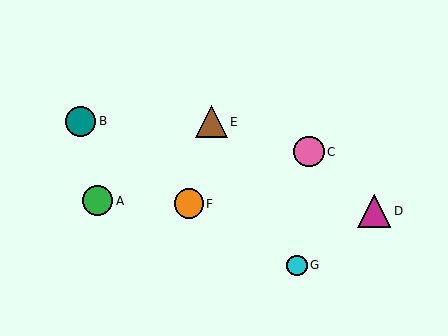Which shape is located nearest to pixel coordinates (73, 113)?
The teal circle (labeled B) at (80, 121) is nearest to that location.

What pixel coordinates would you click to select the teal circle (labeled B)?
Click at (80, 121) to select the teal circle B.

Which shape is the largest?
The magenta triangle (labeled D) is the largest.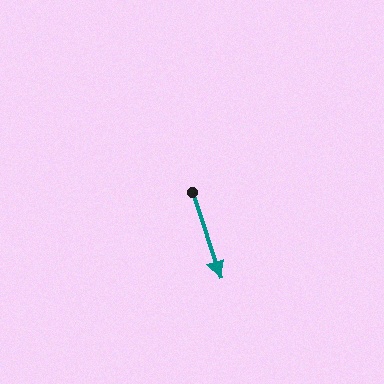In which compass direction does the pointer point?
South.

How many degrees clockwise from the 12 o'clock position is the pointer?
Approximately 162 degrees.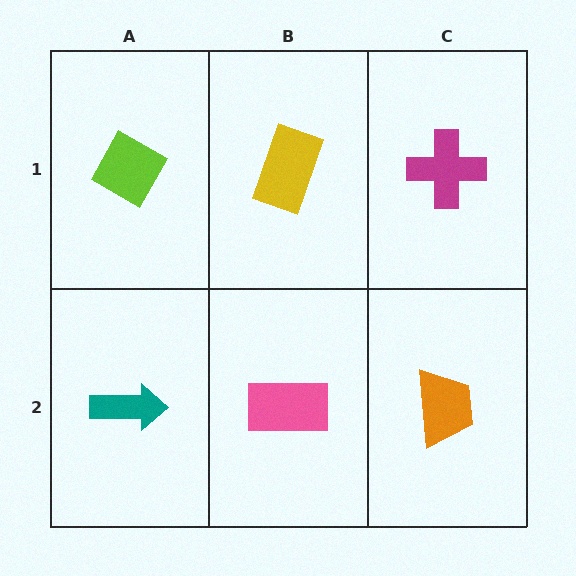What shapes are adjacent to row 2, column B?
A yellow rectangle (row 1, column B), a teal arrow (row 2, column A), an orange trapezoid (row 2, column C).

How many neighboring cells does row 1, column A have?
2.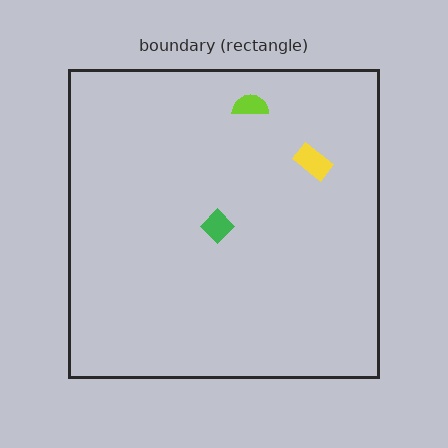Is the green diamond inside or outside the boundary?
Inside.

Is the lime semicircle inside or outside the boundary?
Inside.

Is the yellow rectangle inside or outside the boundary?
Inside.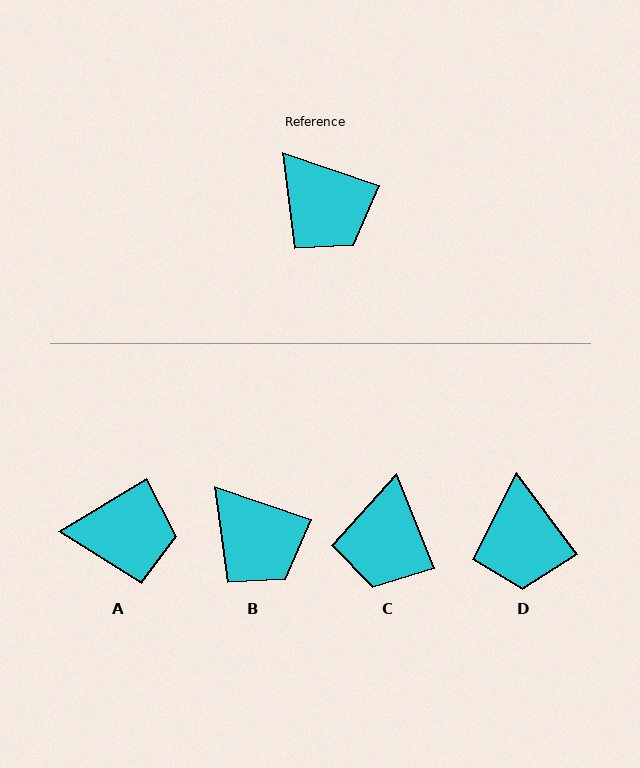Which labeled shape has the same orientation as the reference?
B.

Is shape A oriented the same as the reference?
No, it is off by about 50 degrees.